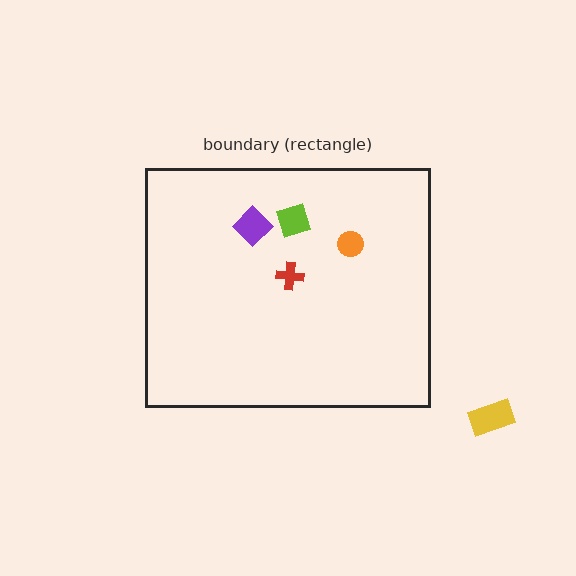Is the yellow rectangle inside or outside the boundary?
Outside.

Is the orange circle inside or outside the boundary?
Inside.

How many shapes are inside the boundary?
4 inside, 1 outside.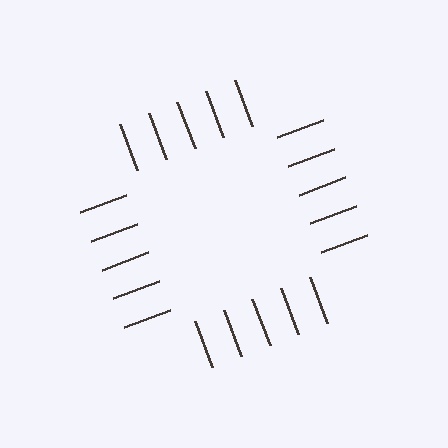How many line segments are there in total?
20 — 5 along each of the 4 edges.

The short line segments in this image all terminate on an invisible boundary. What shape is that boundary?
An illusory square — the line segments terminate on its edges but no continuous stroke is drawn.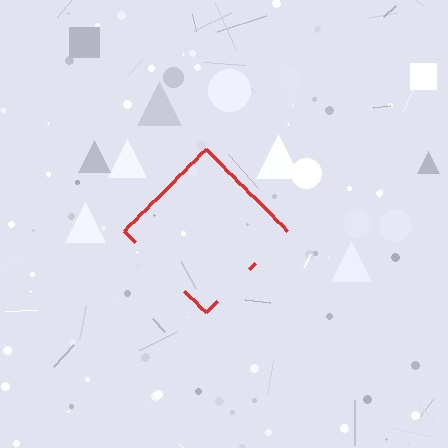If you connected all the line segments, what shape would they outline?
They would outline a diamond.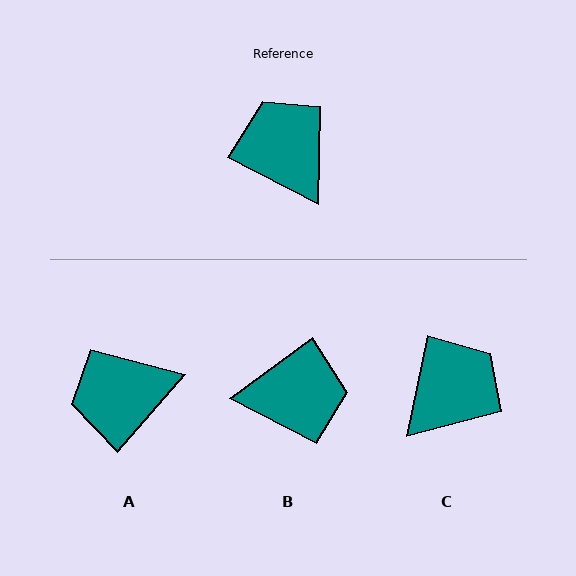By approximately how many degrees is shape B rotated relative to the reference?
Approximately 116 degrees clockwise.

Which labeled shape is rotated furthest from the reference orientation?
B, about 116 degrees away.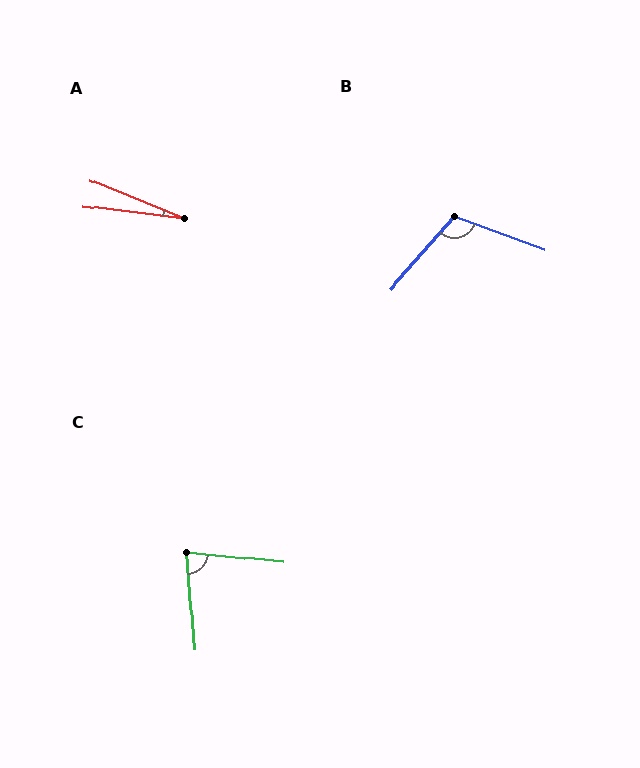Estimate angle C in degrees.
Approximately 79 degrees.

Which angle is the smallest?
A, at approximately 15 degrees.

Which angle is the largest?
B, at approximately 111 degrees.